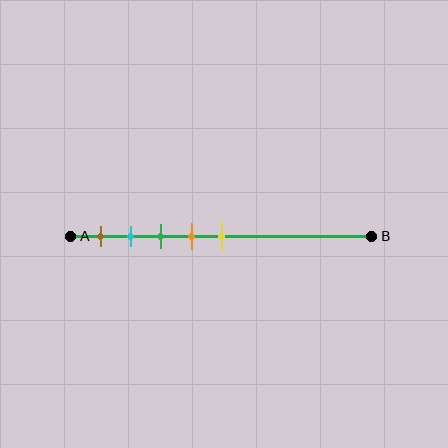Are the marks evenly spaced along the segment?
Yes, the marks are approximately evenly spaced.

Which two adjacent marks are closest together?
The cyan and green marks are the closest adjacent pair.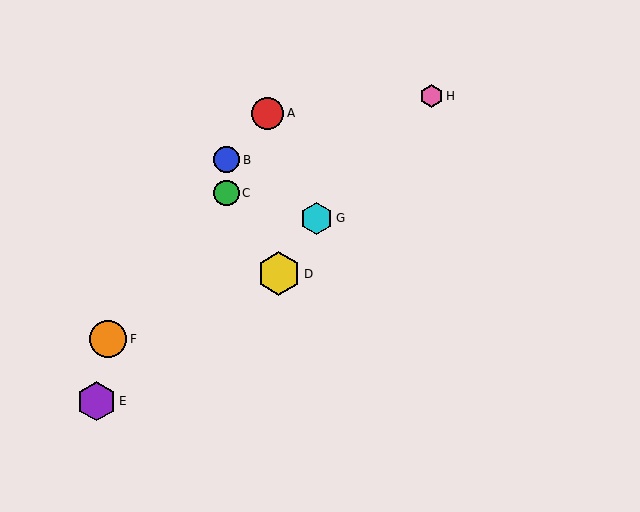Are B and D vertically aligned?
No, B is at x≈226 and D is at x≈279.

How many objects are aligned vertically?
2 objects (B, C) are aligned vertically.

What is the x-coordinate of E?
Object E is at x≈96.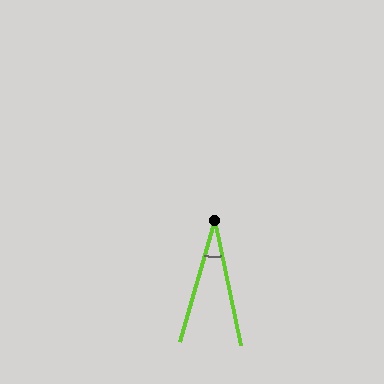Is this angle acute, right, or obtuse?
It is acute.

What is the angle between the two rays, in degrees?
Approximately 28 degrees.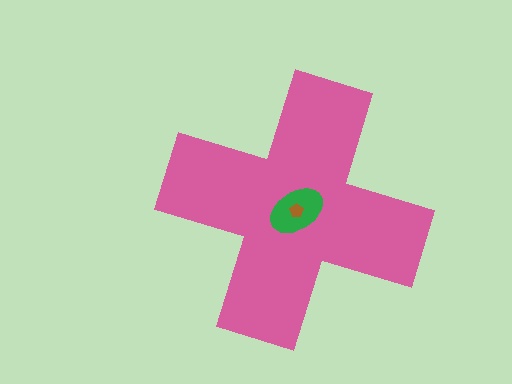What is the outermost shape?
The pink cross.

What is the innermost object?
The brown pentagon.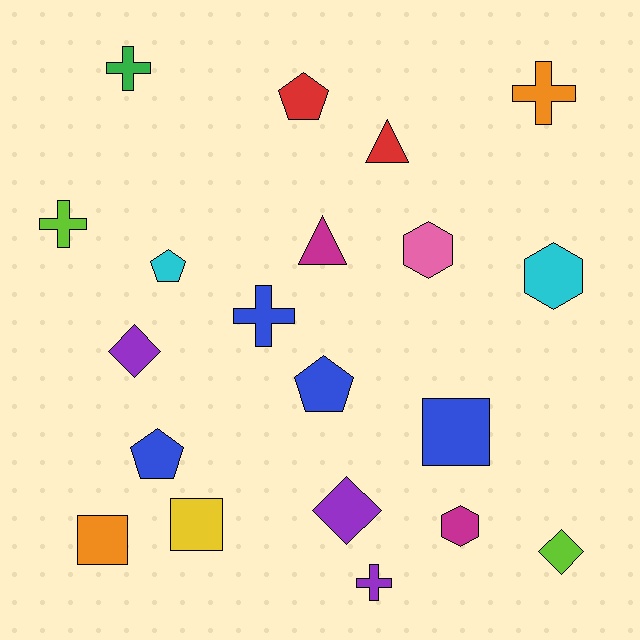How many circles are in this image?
There are no circles.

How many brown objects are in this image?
There are no brown objects.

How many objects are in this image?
There are 20 objects.